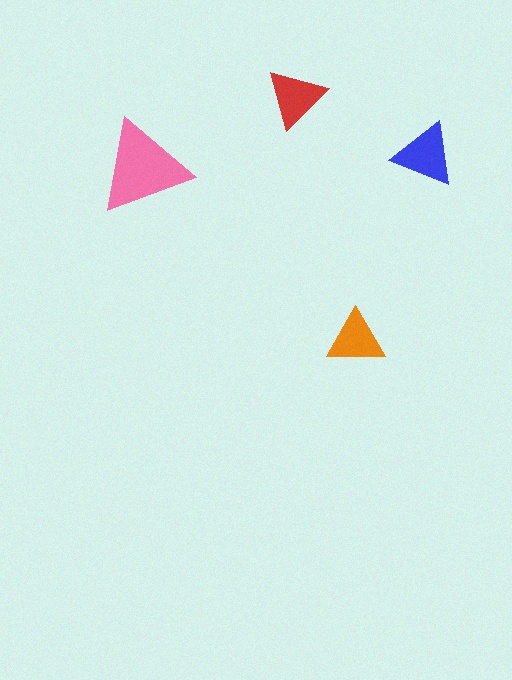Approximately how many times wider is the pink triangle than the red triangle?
About 1.5 times wider.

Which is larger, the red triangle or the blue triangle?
The blue one.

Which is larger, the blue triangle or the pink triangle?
The pink one.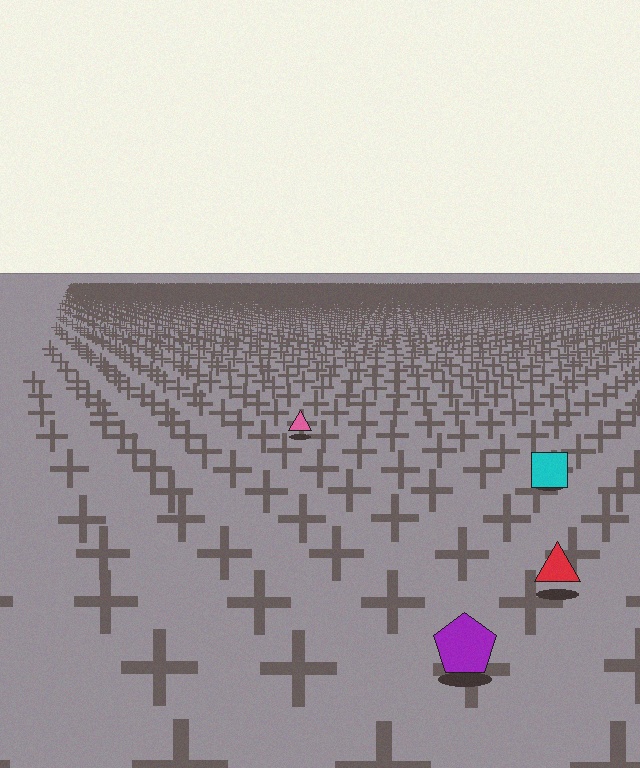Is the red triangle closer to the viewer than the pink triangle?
Yes. The red triangle is closer — you can tell from the texture gradient: the ground texture is coarser near it.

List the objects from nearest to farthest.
From nearest to farthest: the purple pentagon, the red triangle, the cyan square, the pink triangle.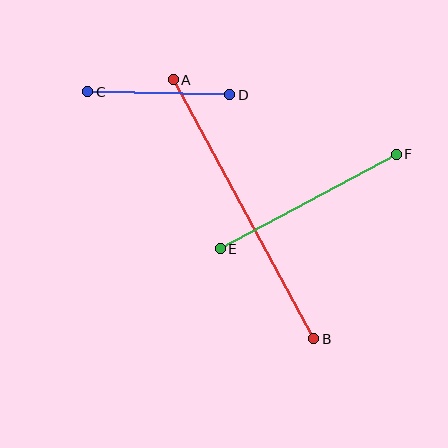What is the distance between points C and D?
The distance is approximately 142 pixels.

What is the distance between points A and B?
The distance is approximately 295 pixels.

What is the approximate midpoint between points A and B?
The midpoint is at approximately (244, 209) pixels.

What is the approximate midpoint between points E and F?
The midpoint is at approximately (308, 202) pixels.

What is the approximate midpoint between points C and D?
The midpoint is at approximately (159, 93) pixels.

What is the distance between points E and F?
The distance is approximately 199 pixels.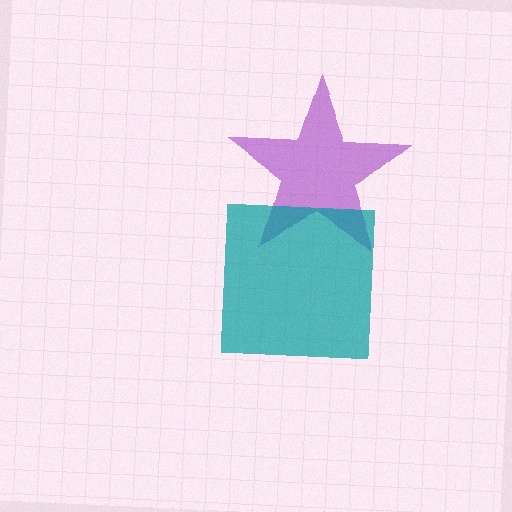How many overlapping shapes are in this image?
There are 2 overlapping shapes in the image.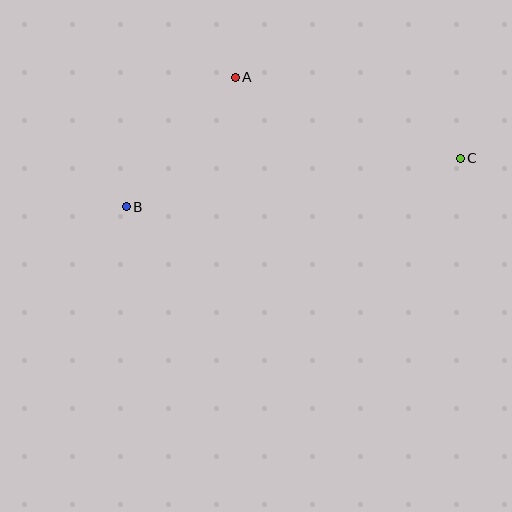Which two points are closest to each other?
Points A and B are closest to each other.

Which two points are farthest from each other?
Points B and C are farthest from each other.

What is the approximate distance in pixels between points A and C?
The distance between A and C is approximately 239 pixels.